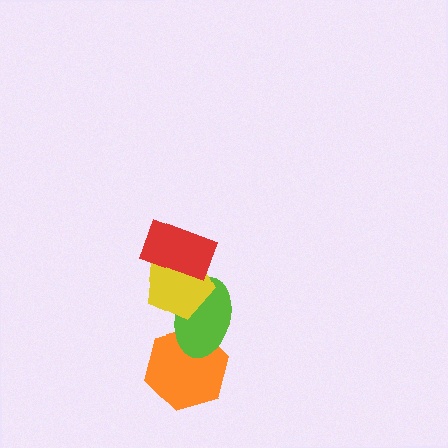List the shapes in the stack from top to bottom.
From top to bottom: the red rectangle, the yellow pentagon, the lime ellipse, the orange hexagon.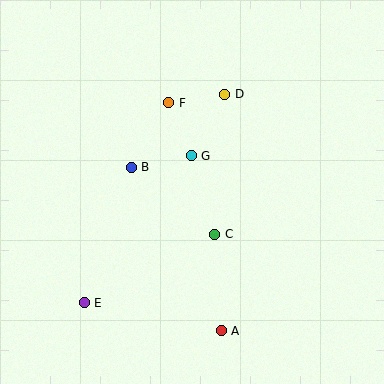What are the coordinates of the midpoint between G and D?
The midpoint between G and D is at (208, 125).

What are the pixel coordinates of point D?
Point D is at (225, 94).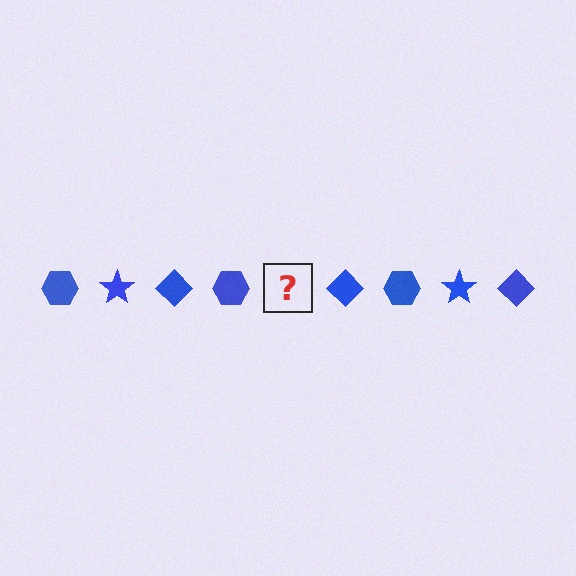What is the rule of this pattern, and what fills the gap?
The rule is that the pattern cycles through hexagon, star, diamond shapes in blue. The gap should be filled with a blue star.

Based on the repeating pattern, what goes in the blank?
The blank should be a blue star.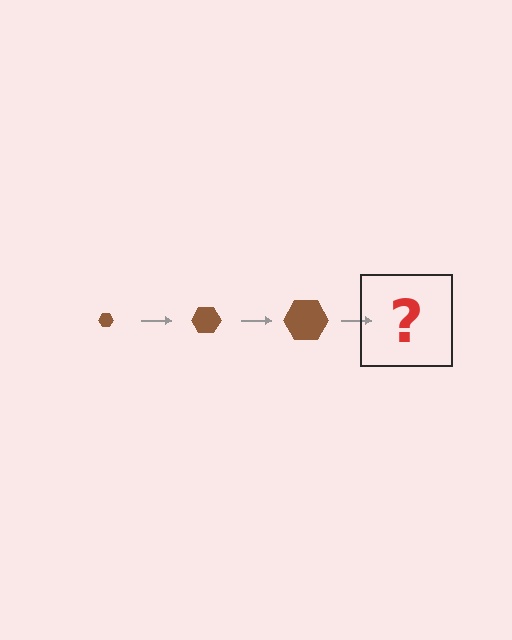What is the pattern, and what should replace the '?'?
The pattern is that the hexagon gets progressively larger each step. The '?' should be a brown hexagon, larger than the previous one.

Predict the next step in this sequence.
The next step is a brown hexagon, larger than the previous one.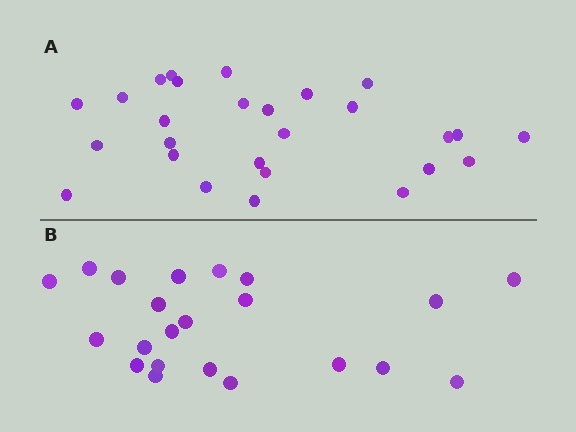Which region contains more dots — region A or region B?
Region A (the top region) has more dots.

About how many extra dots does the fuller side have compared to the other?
Region A has about 5 more dots than region B.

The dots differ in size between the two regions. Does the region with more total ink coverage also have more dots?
No. Region B has more total ink coverage because its dots are larger, but region A actually contains more individual dots. Total area can be misleading — the number of items is what matters here.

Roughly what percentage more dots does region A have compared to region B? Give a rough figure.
About 25% more.